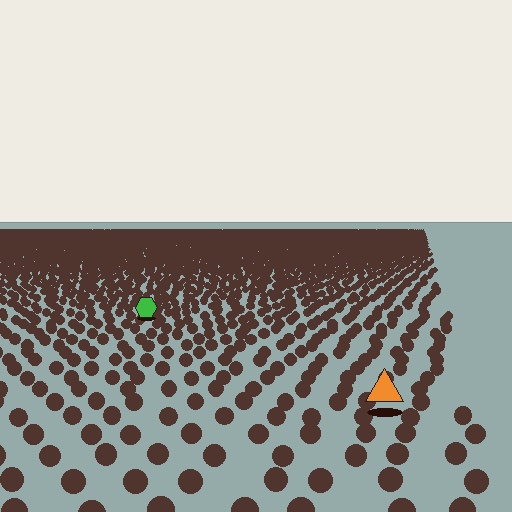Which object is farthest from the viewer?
The green hexagon is farthest from the viewer. It appears smaller and the ground texture around it is denser.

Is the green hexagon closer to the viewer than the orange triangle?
No. The orange triangle is closer — you can tell from the texture gradient: the ground texture is coarser near it.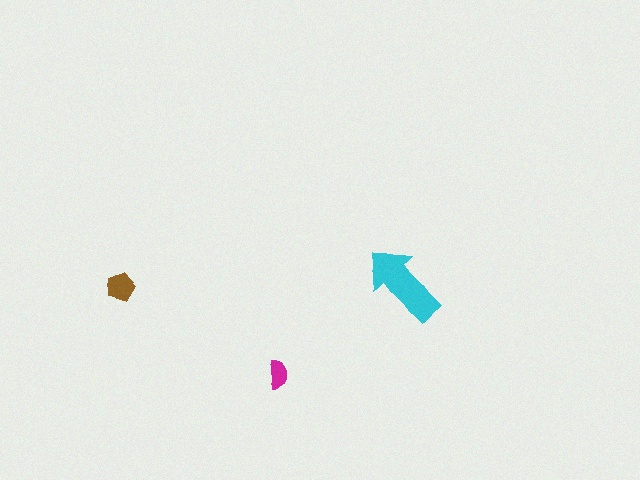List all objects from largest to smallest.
The cyan arrow, the brown pentagon, the magenta semicircle.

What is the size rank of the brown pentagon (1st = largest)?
2nd.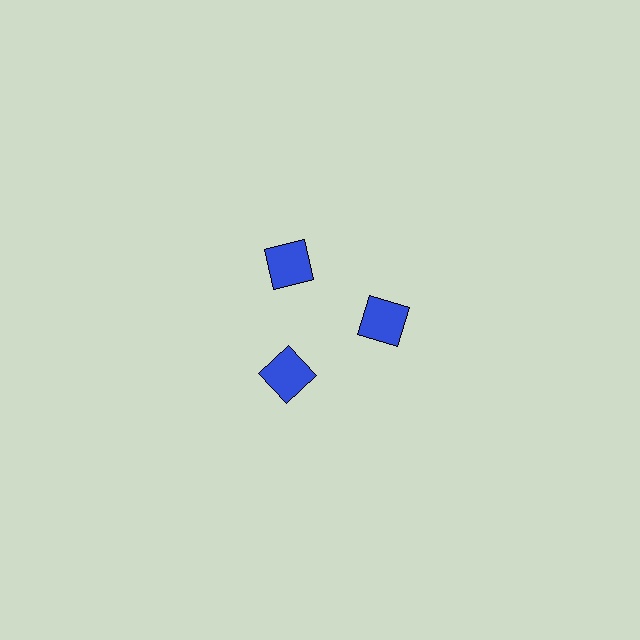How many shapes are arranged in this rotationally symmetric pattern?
There are 3 shapes, arranged in 3 groups of 1.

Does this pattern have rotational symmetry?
Yes, this pattern has 3-fold rotational symmetry. It looks the same after rotating 120 degrees around the center.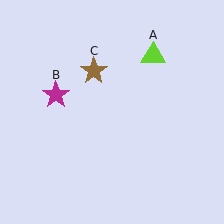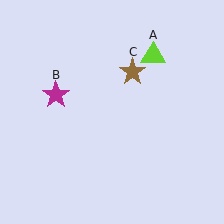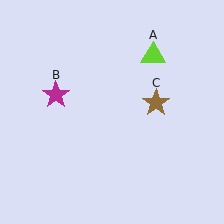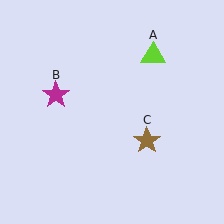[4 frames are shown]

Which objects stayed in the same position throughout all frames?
Lime triangle (object A) and magenta star (object B) remained stationary.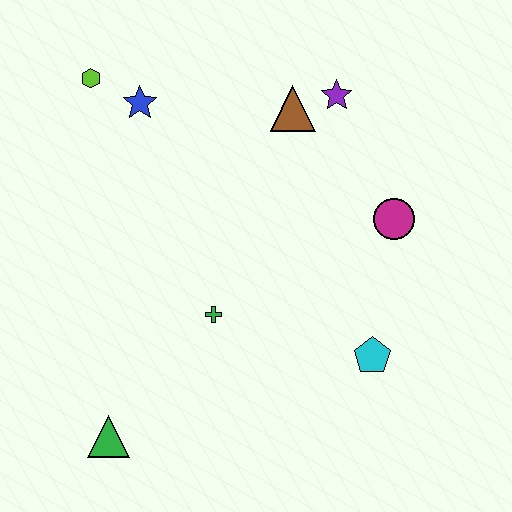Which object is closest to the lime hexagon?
The blue star is closest to the lime hexagon.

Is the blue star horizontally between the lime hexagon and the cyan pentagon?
Yes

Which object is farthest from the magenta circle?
The green triangle is farthest from the magenta circle.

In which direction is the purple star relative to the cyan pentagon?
The purple star is above the cyan pentagon.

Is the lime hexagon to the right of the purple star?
No